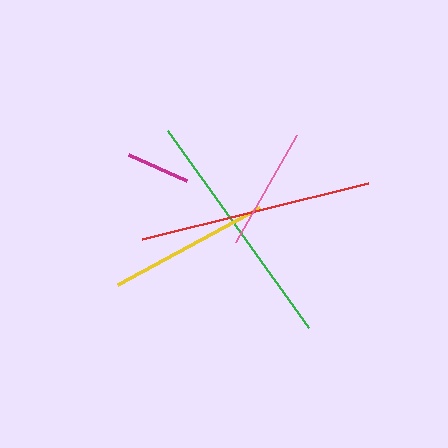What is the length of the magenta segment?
The magenta segment is approximately 64 pixels long.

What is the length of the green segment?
The green segment is approximately 242 pixels long.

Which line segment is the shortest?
The magenta line is the shortest at approximately 64 pixels.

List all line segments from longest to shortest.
From longest to shortest: green, red, yellow, pink, magenta.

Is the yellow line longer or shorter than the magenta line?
The yellow line is longer than the magenta line.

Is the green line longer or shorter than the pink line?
The green line is longer than the pink line.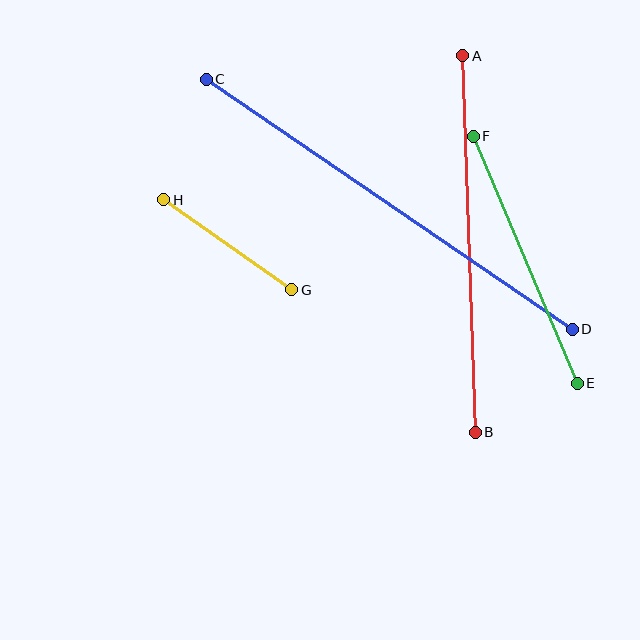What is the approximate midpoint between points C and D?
The midpoint is at approximately (389, 204) pixels.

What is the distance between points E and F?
The distance is approximately 268 pixels.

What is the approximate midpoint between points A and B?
The midpoint is at approximately (469, 244) pixels.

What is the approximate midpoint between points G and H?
The midpoint is at approximately (228, 245) pixels.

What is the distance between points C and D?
The distance is approximately 443 pixels.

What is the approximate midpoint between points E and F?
The midpoint is at approximately (525, 260) pixels.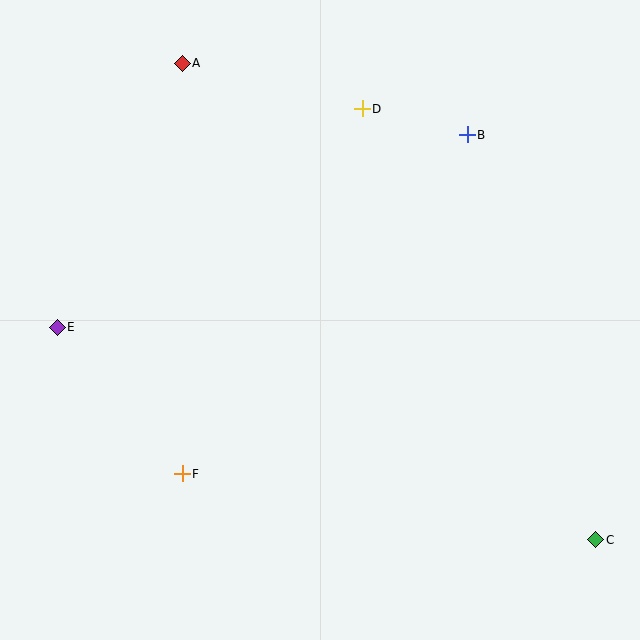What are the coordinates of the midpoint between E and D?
The midpoint between E and D is at (210, 218).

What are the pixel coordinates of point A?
Point A is at (182, 63).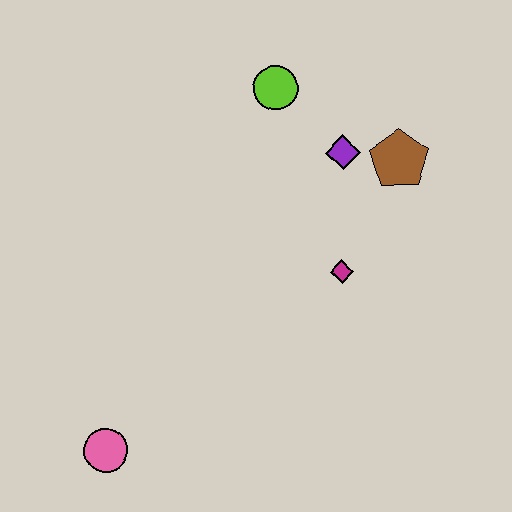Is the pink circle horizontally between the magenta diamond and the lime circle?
No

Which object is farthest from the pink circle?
The brown pentagon is farthest from the pink circle.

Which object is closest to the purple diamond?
The brown pentagon is closest to the purple diamond.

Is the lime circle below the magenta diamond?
No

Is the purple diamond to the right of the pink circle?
Yes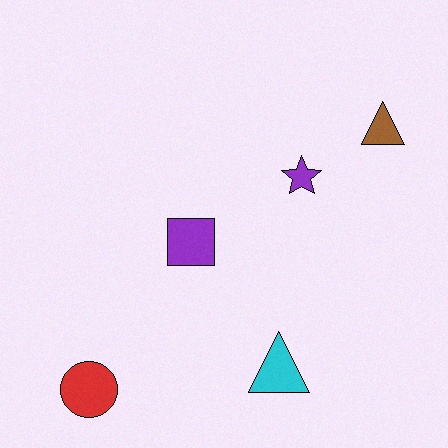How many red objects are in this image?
There is 1 red object.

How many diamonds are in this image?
There are no diamonds.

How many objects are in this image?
There are 5 objects.